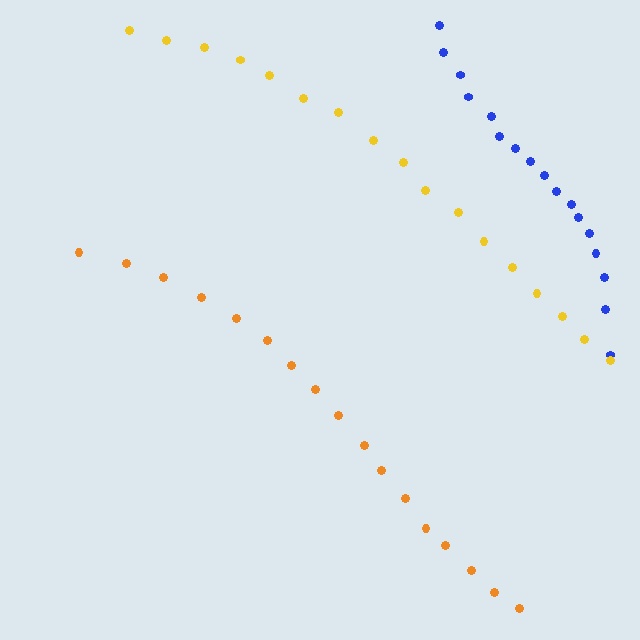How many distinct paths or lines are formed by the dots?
There are 3 distinct paths.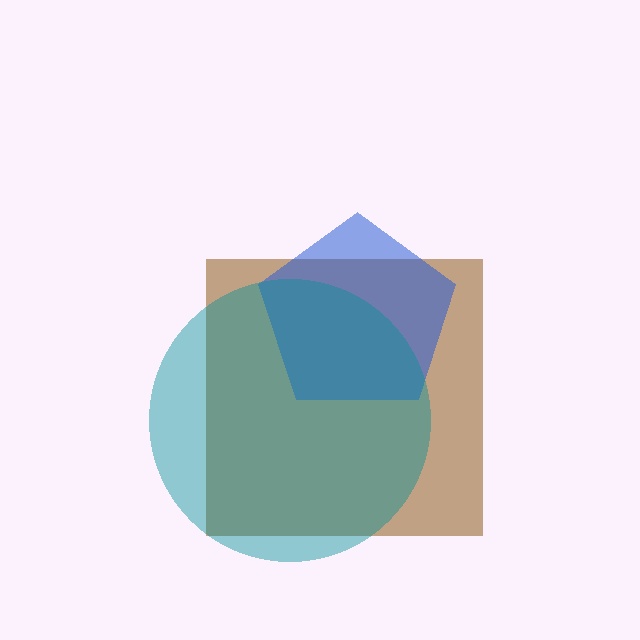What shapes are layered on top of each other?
The layered shapes are: a brown square, a blue pentagon, a teal circle.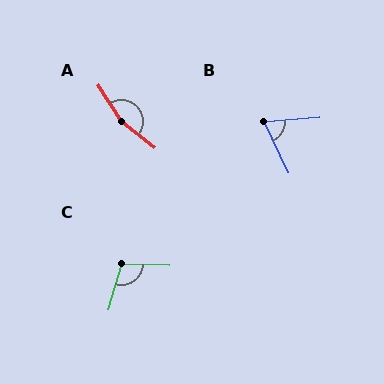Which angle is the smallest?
B, at approximately 70 degrees.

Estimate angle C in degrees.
Approximately 105 degrees.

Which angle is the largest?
A, at approximately 162 degrees.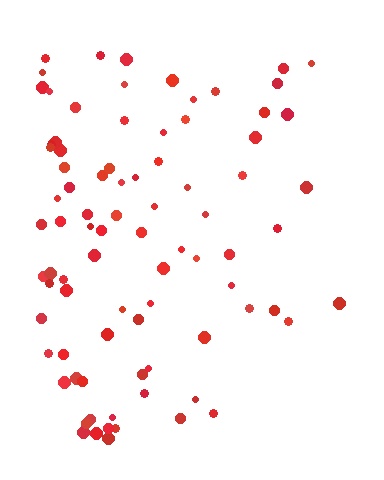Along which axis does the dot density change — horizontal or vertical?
Horizontal.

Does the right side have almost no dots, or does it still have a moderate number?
Still a moderate number, just noticeably fewer than the left.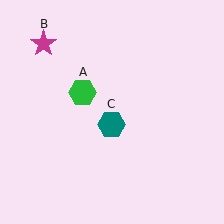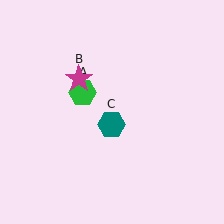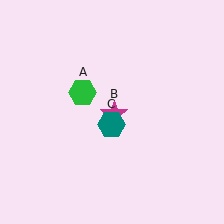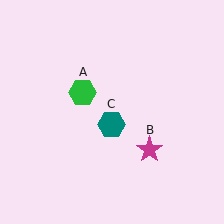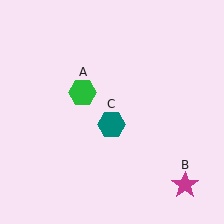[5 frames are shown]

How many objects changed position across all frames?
1 object changed position: magenta star (object B).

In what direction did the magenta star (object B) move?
The magenta star (object B) moved down and to the right.